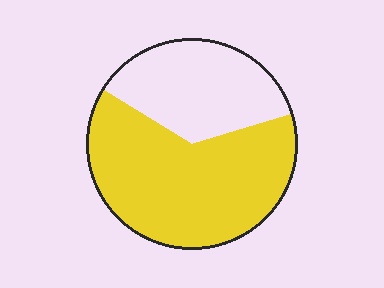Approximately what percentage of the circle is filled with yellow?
Approximately 65%.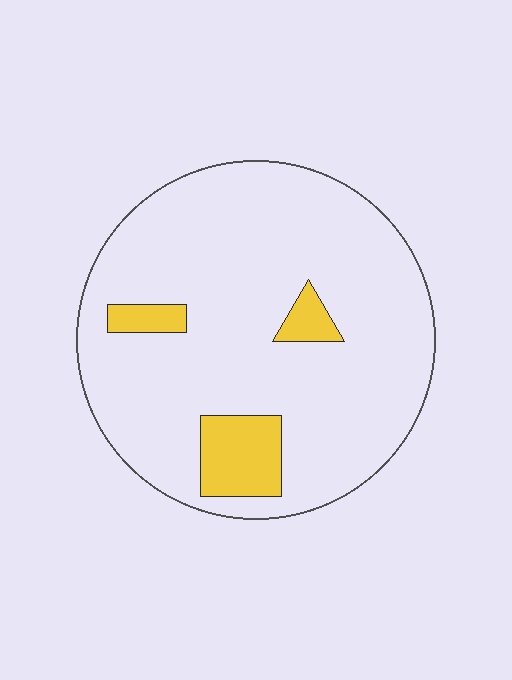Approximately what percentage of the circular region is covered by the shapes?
Approximately 10%.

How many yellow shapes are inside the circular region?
3.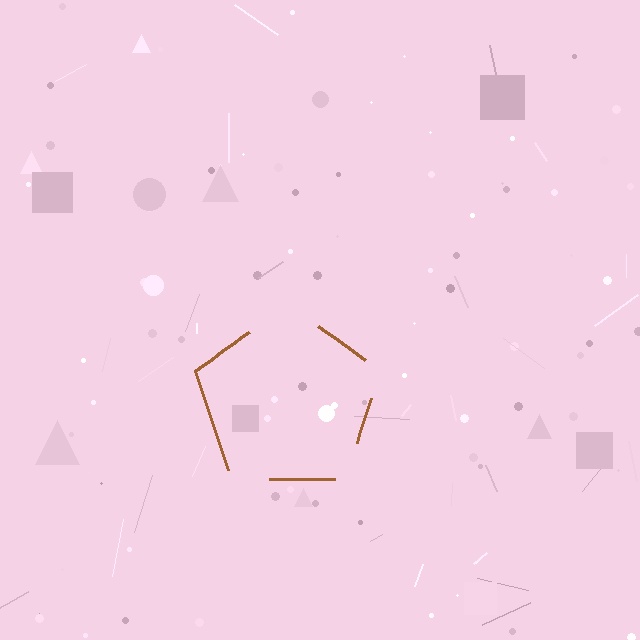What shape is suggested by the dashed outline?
The dashed outline suggests a pentagon.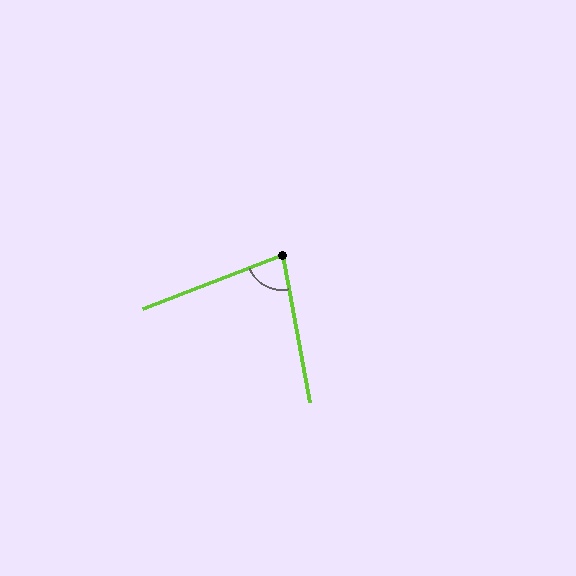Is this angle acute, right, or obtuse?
It is acute.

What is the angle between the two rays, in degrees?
Approximately 80 degrees.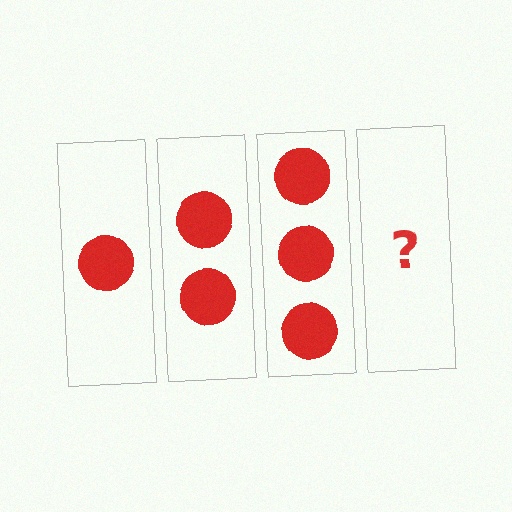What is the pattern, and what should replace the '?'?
The pattern is that each step adds one more circle. The '?' should be 4 circles.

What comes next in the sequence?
The next element should be 4 circles.